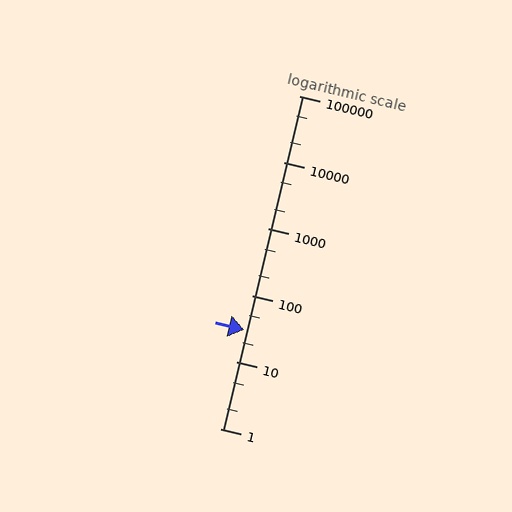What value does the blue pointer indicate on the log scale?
The pointer indicates approximately 30.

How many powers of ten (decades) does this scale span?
The scale spans 5 decades, from 1 to 100000.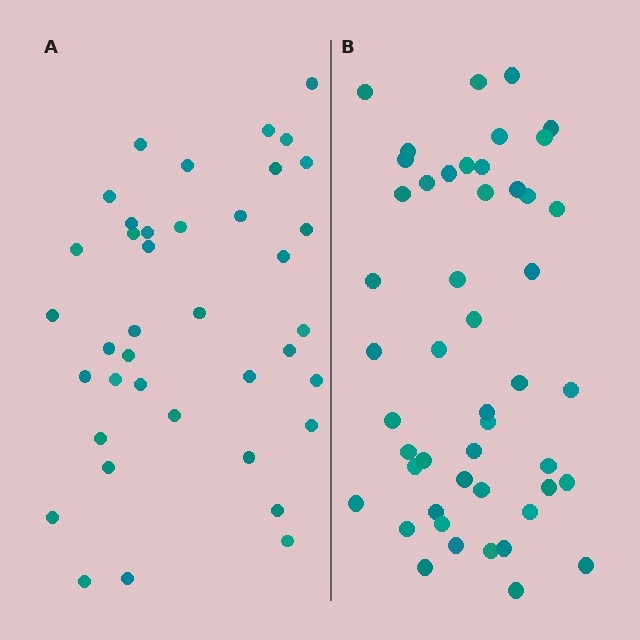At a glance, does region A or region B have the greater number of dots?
Region B (the right region) has more dots.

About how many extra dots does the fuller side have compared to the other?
Region B has roughly 8 or so more dots than region A.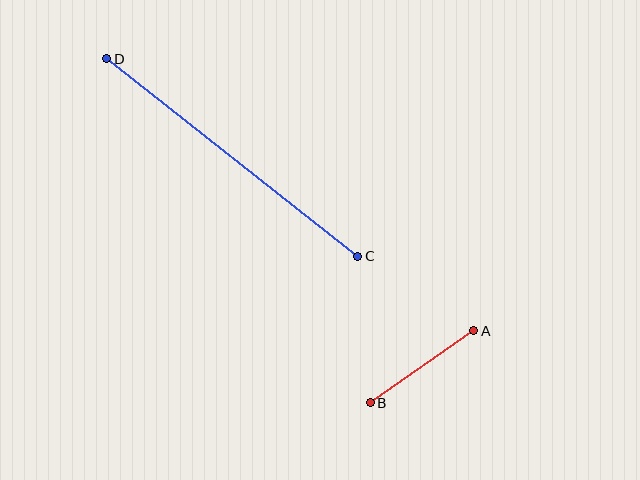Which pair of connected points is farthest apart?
Points C and D are farthest apart.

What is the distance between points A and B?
The distance is approximately 126 pixels.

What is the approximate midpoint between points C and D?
The midpoint is at approximately (232, 157) pixels.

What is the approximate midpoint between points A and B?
The midpoint is at approximately (422, 367) pixels.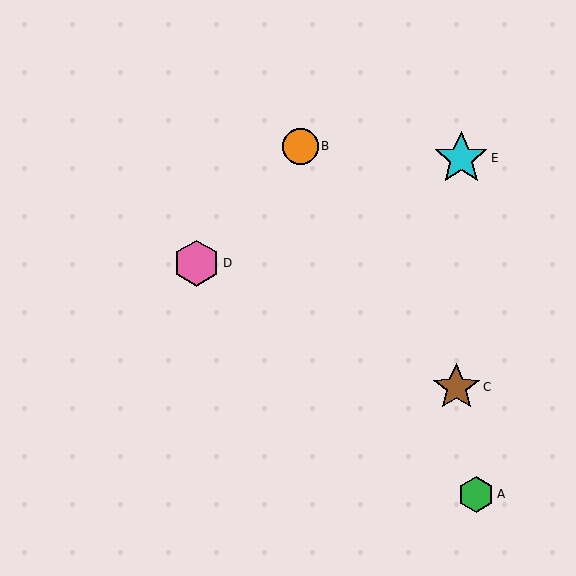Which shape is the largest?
The cyan star (labeled E) is the largest.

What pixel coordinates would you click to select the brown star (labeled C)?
Click at (456, 387) to select the brown star C.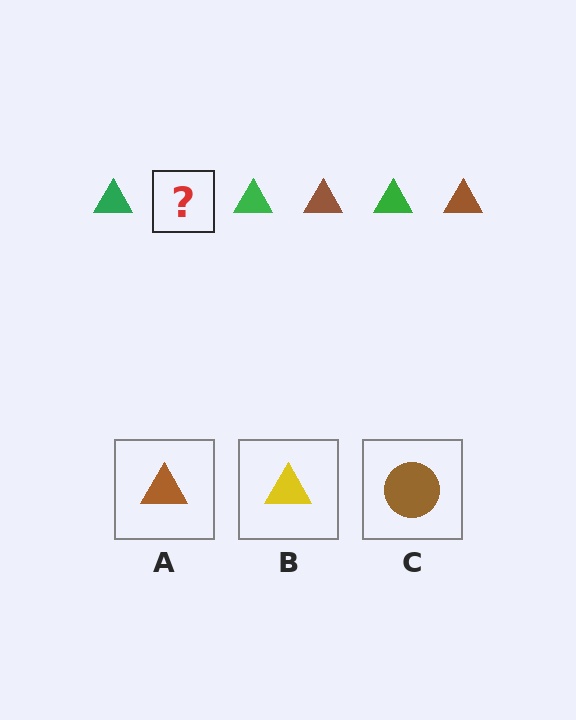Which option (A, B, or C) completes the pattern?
A.